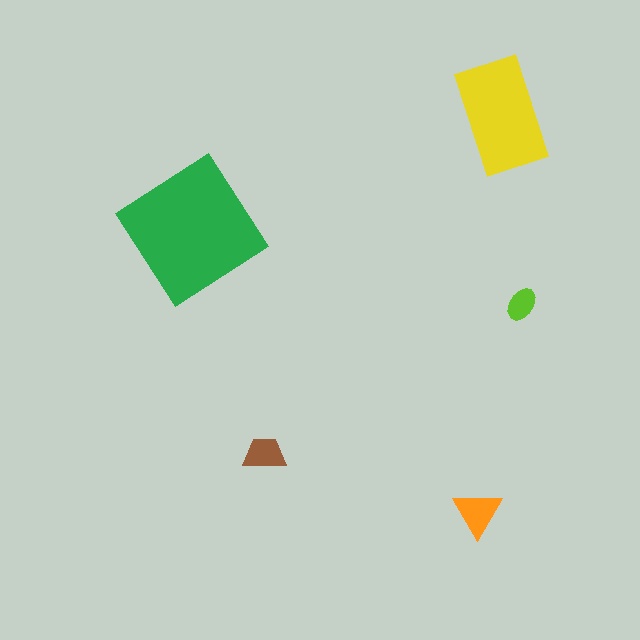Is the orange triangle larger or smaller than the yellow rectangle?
Smaller.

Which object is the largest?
The green diamond.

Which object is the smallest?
The lime ellipse.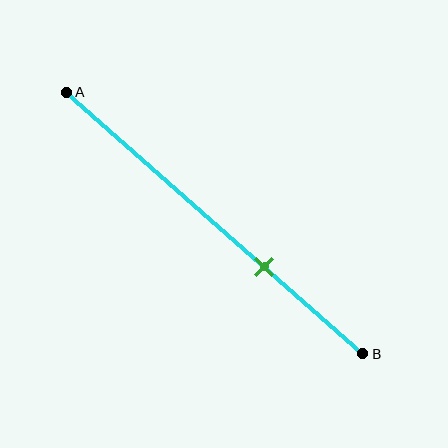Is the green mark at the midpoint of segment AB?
No, the mark is at about 65% from A, not at the 50% midpoint.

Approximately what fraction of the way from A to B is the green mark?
The green mark is approximately 65% of the way from A to B.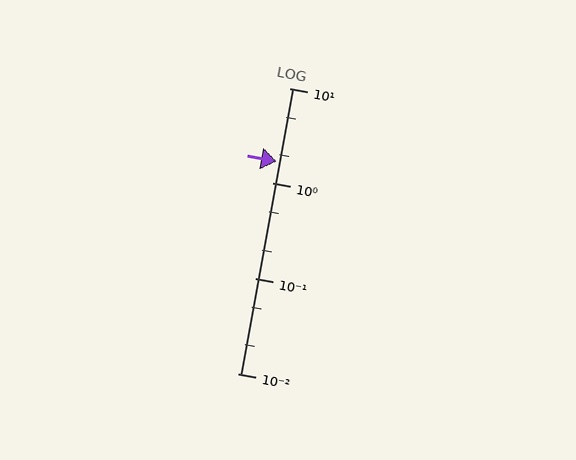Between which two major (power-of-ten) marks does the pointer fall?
The pointer is between 1 and 10.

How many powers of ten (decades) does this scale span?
The scale spans 3 decades, from 0.01 to 10.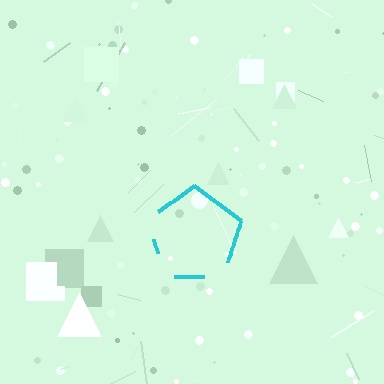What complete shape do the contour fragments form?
The contour fragments form a pentagon.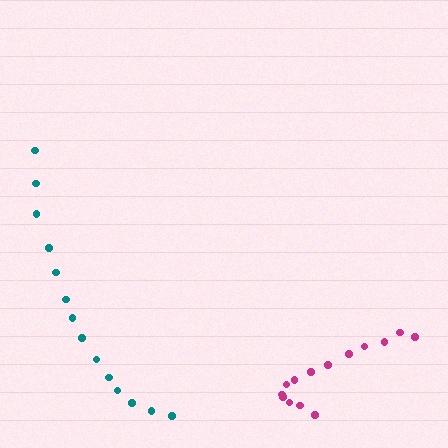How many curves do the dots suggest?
There are 2 distinct paths.